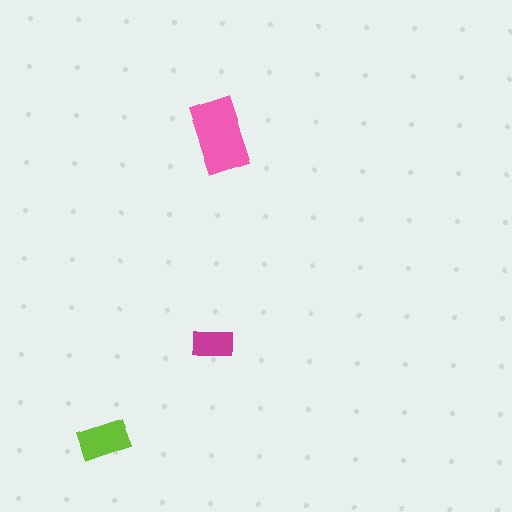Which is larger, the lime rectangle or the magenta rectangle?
The lime one.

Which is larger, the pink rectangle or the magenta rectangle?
The pink one.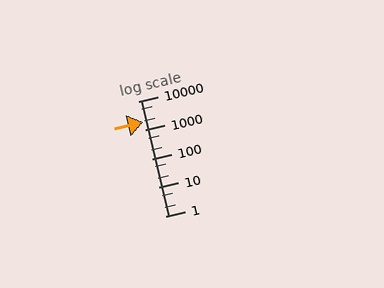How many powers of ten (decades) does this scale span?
The scale spans 4 decades, from 1 to 10000.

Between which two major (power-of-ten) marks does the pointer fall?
The pointer is between 1000 and 10000.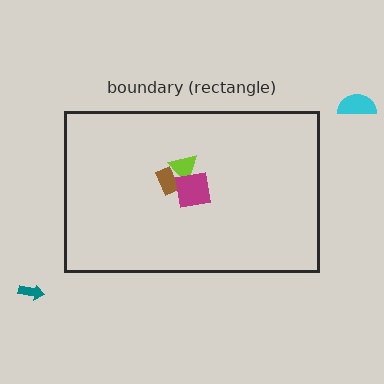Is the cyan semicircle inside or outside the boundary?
Outside.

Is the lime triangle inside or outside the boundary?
Inside.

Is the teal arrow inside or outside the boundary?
Outside.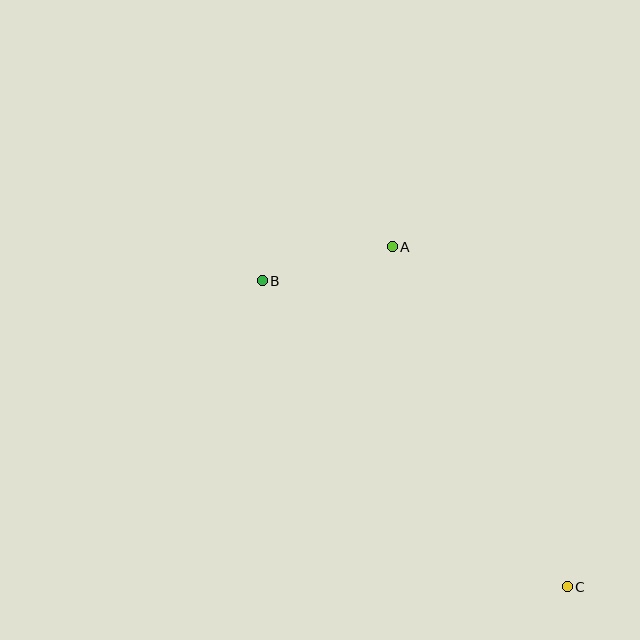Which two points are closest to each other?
Points A and B are closest to each other.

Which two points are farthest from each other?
Points B and C are farthest from each other.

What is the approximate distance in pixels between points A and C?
The distance between A and C is approximately 382 pixels.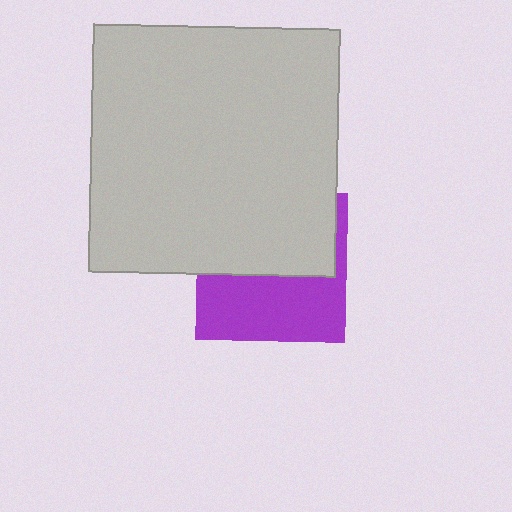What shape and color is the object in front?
The object in front is a light gray square.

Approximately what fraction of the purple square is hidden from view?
Roughly 52% of the purple square is hidden behind the light gray square.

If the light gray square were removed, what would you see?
You would see the complete purple square.